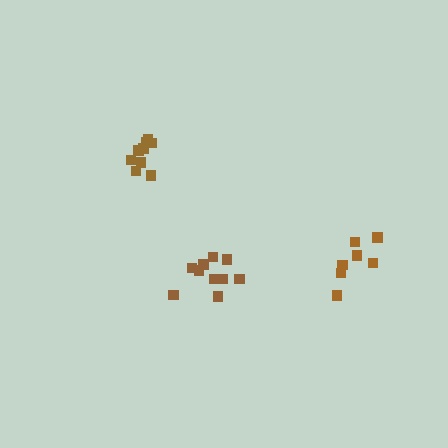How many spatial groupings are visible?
There are 3 spatial groupings.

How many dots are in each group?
Group 1: 7 dots, Group 2: 10 dots, Group 3: 9 dots (26 total).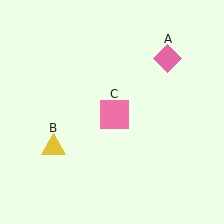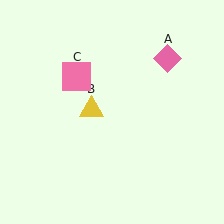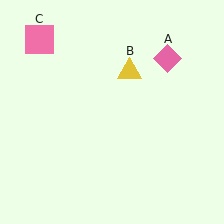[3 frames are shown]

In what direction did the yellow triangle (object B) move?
The yellow triangle (object B) moved up and to the right.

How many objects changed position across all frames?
2 objects changed position: yellow triangle (object B), pink square (object C).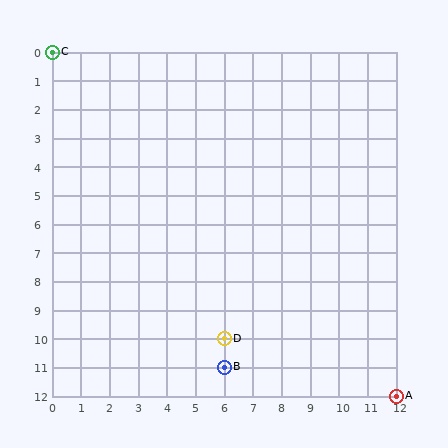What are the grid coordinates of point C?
Point C is at grid coordinates (0, 0).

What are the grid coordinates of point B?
Point B is at grid coordinates (6, 11).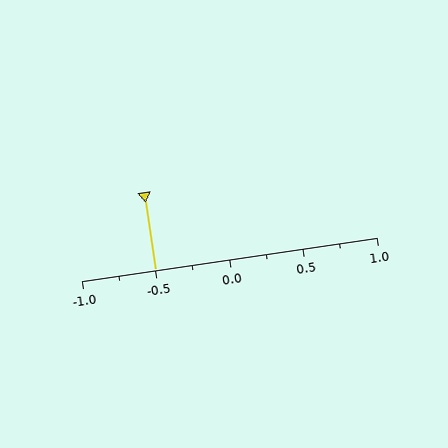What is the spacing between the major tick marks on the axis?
The major ticks are spaced 0.5 apart.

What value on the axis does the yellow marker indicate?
The marker indicates approximately -0.5.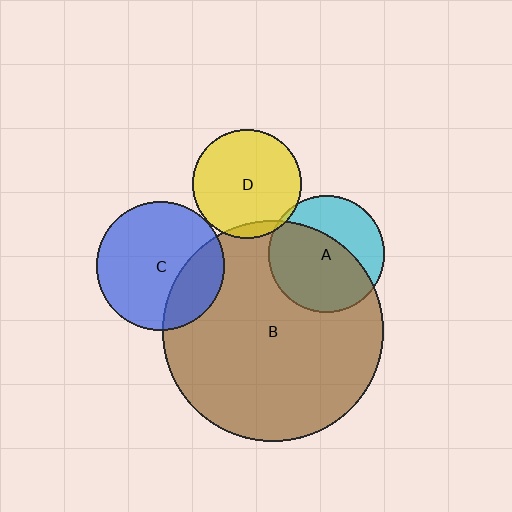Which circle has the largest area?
Circle B (brown).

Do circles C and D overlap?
Yes.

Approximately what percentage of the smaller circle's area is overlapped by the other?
Approximately 5%.